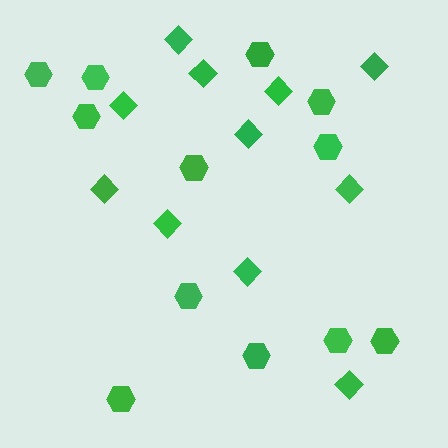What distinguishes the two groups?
There are 2 groups: one group of diamonds (11) and one group of hexagons (12).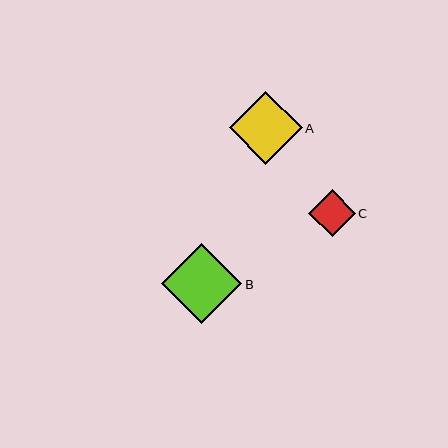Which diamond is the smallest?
Diamond C is the smallest with a size of approximately 46 pixels.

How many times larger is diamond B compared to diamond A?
Diamond B is approximately 1.1 times the size of diamond A.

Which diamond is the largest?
Diamond B is the largest with a size of approximately 81 pixels.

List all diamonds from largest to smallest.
From largest to smallest: B, A, C.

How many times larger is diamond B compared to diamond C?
Diamond B is approximately 1.7 times the size of diamond C.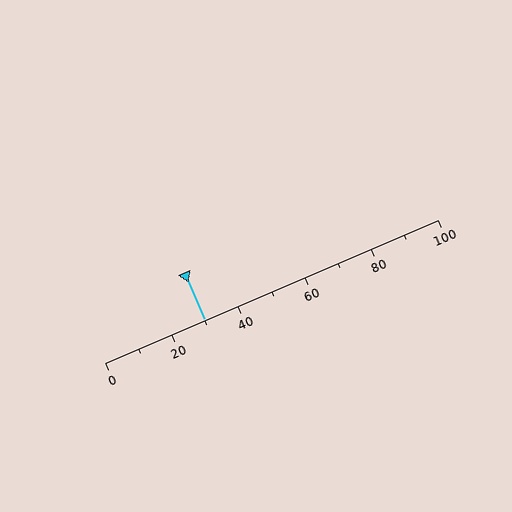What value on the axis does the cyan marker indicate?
The marker indicates approximately 30.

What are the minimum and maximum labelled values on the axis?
The axis runs from 0 to 100.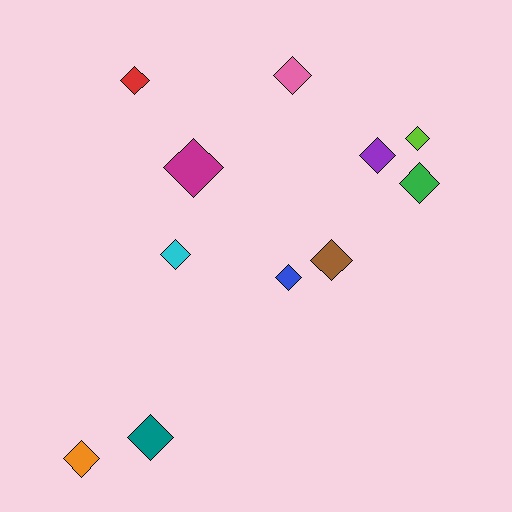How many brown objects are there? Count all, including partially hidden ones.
There is 1 brown object.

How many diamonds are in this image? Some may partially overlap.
There are 11 diamonds.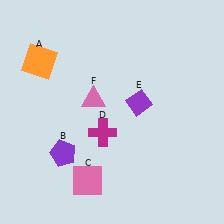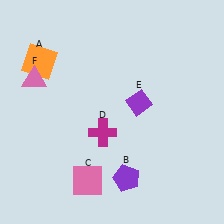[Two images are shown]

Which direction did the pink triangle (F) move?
The pink triangle (F) moved left.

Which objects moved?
The objects that moved are: the purple pentagon (B), the pink triangle (F).